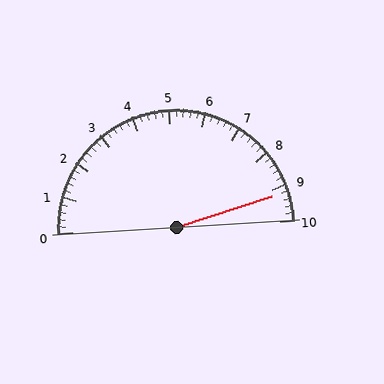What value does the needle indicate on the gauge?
The needle indicates approximately 9.2.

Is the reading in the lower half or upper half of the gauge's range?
The reading is in the upper half of the range (0 to 10).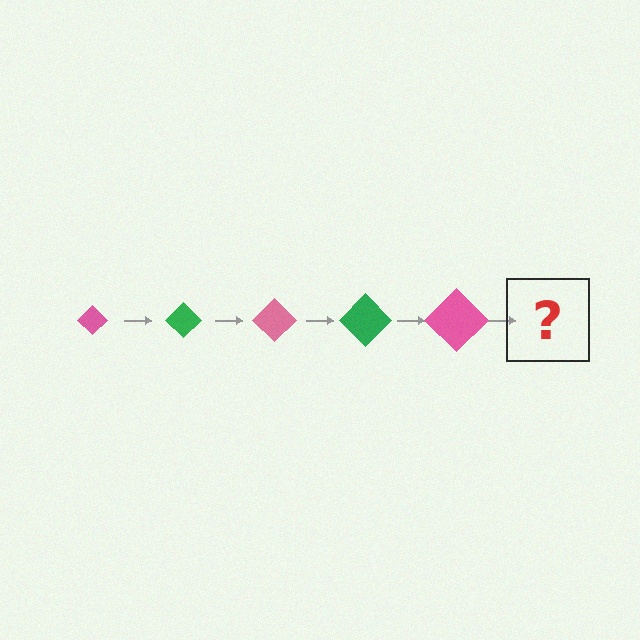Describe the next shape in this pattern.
It should be a green diamond, larger than the previous one.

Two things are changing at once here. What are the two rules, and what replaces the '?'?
The two rules are that the diamond grows larger each step and the color cycles through pink and green. The '?' should be a green diamond, larger than the previous one.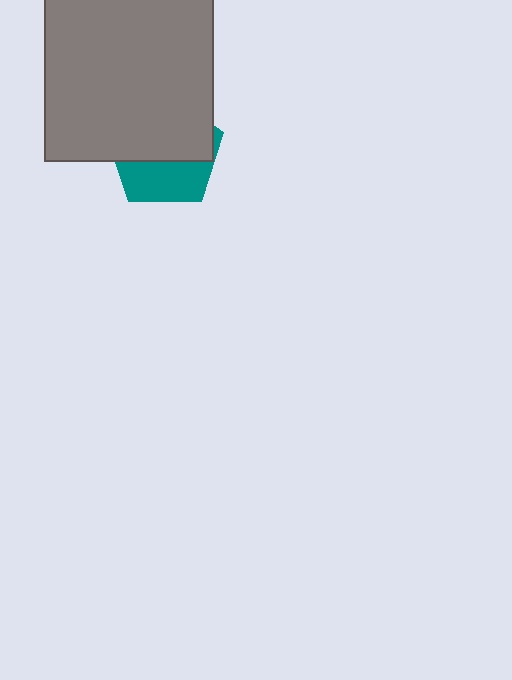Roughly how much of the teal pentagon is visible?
A small part of it is visible (roughly 40%).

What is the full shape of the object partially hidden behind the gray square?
The partially hidden object is a teal pentagon.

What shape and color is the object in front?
The object in front is a gray square.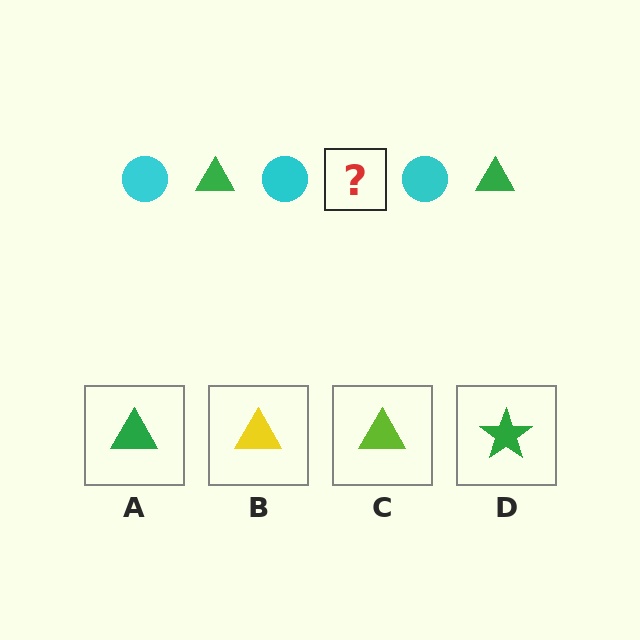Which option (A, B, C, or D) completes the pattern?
A.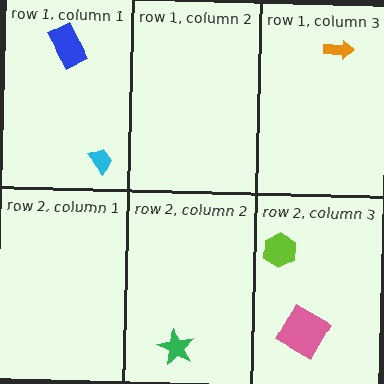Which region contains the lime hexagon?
The row 2, column 3 region.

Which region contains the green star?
The row 2, column 2 region.